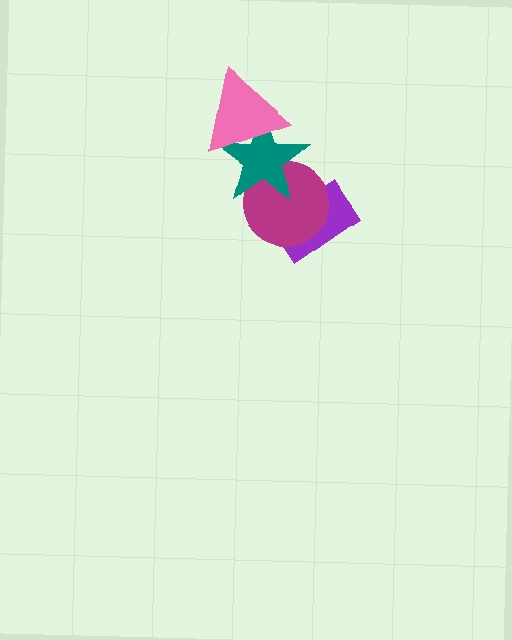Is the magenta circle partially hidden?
Yes, it is partially covered by another shape.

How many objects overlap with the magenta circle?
2 objects overlap with the magenta circle.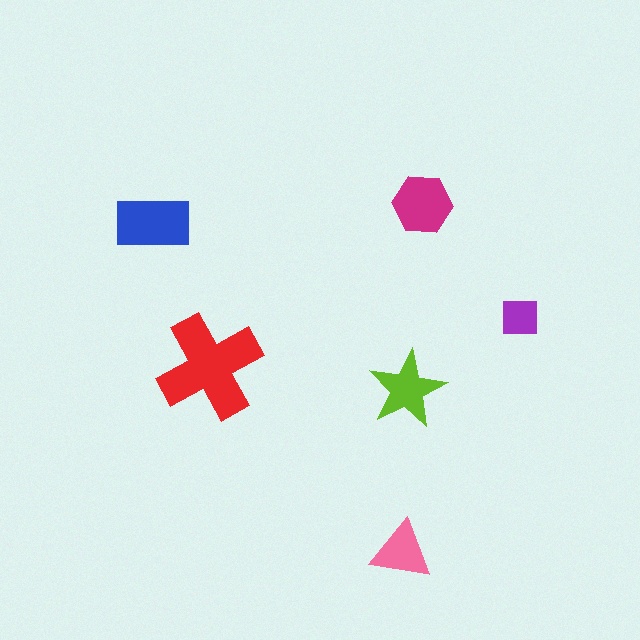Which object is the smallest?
The purple square.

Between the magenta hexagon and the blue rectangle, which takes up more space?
The blue rectangle.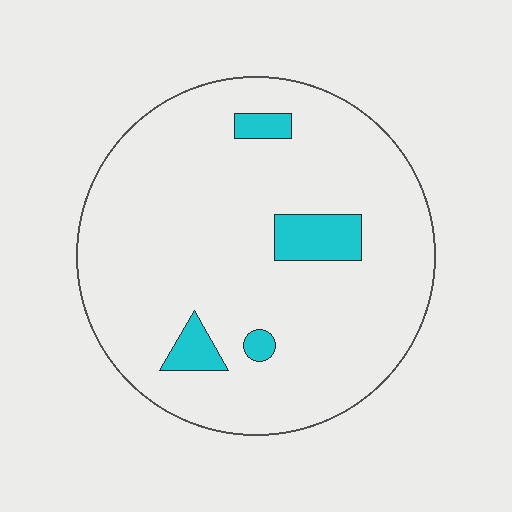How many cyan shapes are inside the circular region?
4.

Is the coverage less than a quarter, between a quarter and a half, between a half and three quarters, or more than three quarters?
Less than a quarter.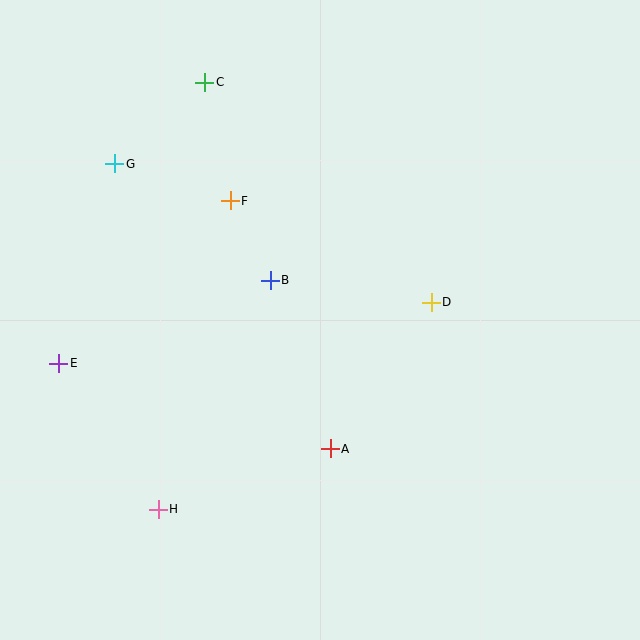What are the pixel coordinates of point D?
Point D is at (431, 302).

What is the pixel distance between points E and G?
The distance between E and G is 207 pixels.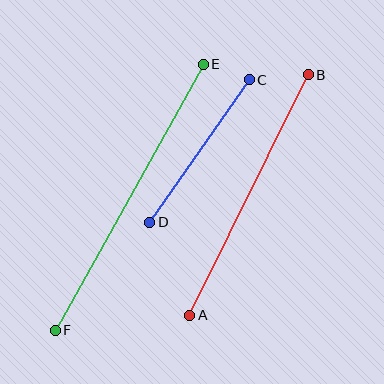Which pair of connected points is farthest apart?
Points E and F are farthest apart.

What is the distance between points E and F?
The distance is approximately 305 pixels.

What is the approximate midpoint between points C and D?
The midpoint is at approximately (200, 151) pixels.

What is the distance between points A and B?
The distance is approximately 268 pixels.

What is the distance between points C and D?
The distance is approximately 174 pixels.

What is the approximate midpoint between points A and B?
The midpoint is at approximately (249, 195) pixels.